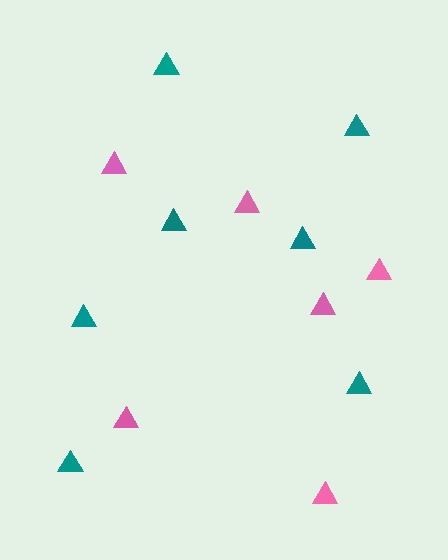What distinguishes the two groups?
There are 2 groups: one group of teal triangles (7) and one group of pink triangles (6).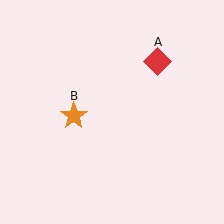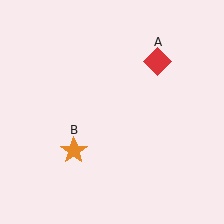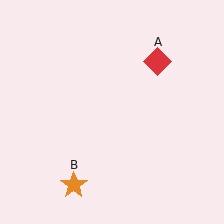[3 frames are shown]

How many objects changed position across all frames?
1 object changed position: orange star (object B).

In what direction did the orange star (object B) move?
The orange star (object B) moved down.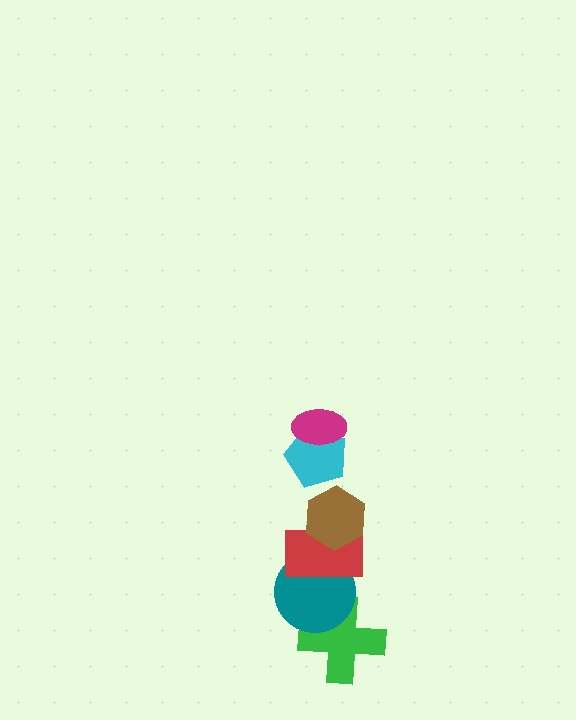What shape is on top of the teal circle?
The red rectangle is on top of the teal circle.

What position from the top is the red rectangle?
The red rectangle is 4th from the top.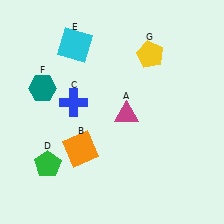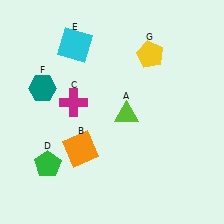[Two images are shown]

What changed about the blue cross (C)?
In Image 1, C is blue. In Image 2, it changed to magenta.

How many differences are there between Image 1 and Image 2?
There are 2 differences between the two images.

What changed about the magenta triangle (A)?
In Image 1, A is magenta. In Image 2, it changed to lime.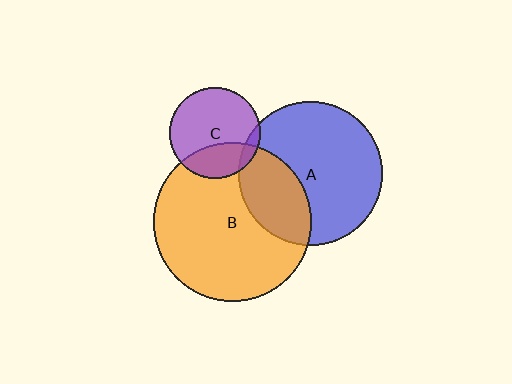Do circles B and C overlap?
Yes.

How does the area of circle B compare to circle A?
Approximately 1.2 times.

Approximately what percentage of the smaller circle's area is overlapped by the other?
Approximately 30%.